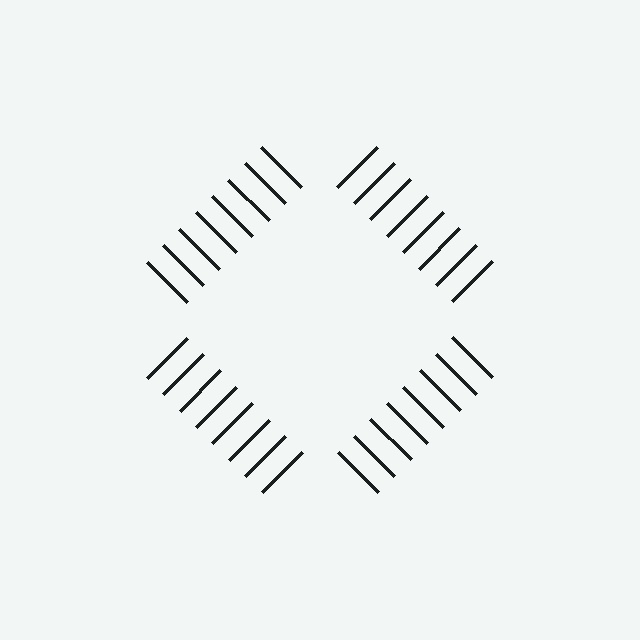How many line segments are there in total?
32 — 8 along each of the 4 edges.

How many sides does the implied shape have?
4 sides — the line-ends trace a square.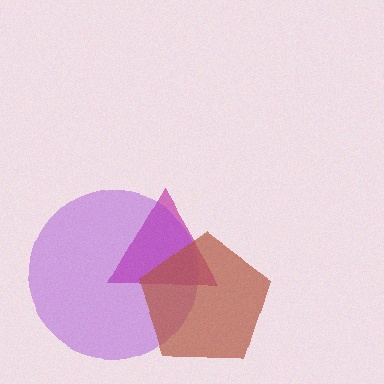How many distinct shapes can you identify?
There are 3 distinct shapes: a magenta triangle, a purple circle, a brown pentagon.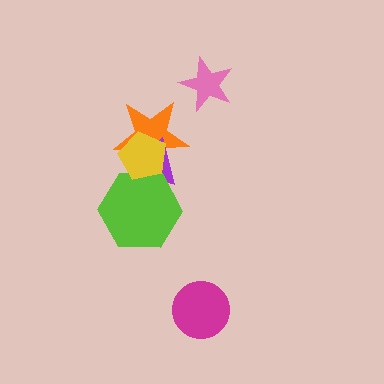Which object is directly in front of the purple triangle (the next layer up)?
The lime hexagon is directly in front of the purple triangle.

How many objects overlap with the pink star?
0 objects overlap with the pink star.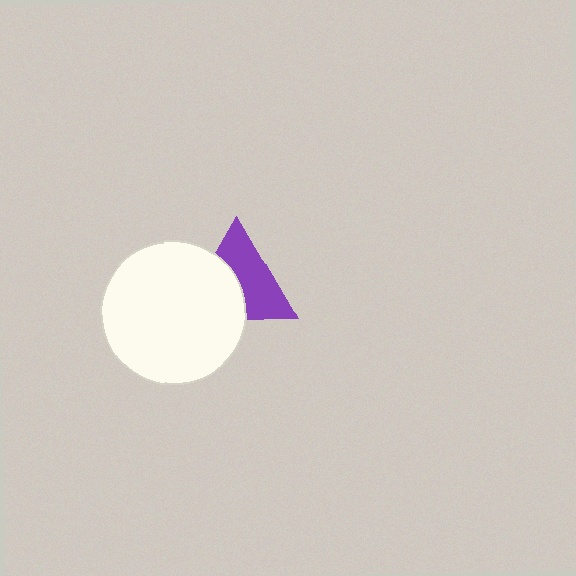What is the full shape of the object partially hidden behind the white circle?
The partially hidden object is a purple triangle.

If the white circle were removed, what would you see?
You would see the complete purple triangle.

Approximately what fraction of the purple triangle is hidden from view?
Roughly 44% of the purple triangle is hidden behind the white circle.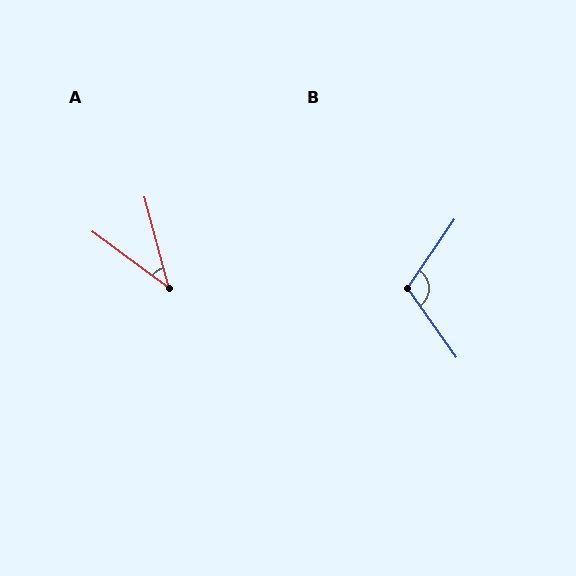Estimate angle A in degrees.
Approximately 39 degrees.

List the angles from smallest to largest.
A (39°), B (111°).